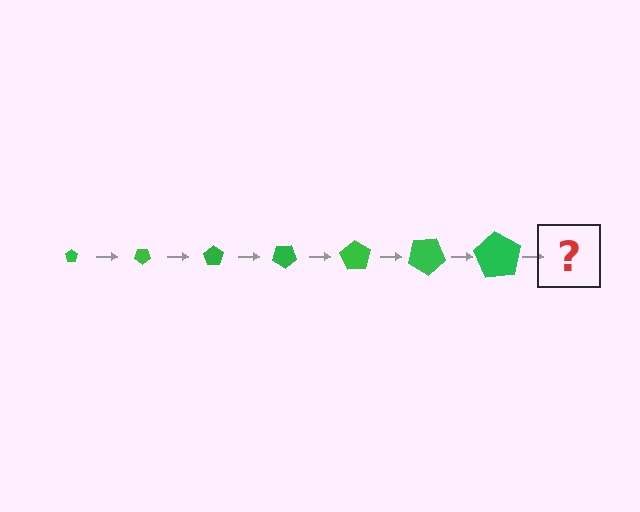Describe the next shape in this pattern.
It should be a pentagon, larger than the previous one and rotated 245 degrees from the start.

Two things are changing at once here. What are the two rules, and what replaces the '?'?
The two rules are that the pentagon grows larger each step and it rotates 35 degrees each step. The '?' should be a pentagon, larger than the previous one and rotated 245 degrees from the start.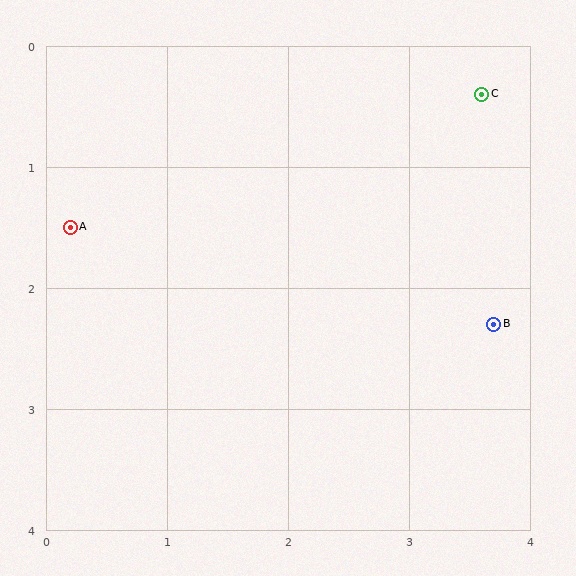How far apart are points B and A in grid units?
Points B and A are about 3.6 grid units apart.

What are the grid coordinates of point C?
Point C is at approximately (3.6, 0.4).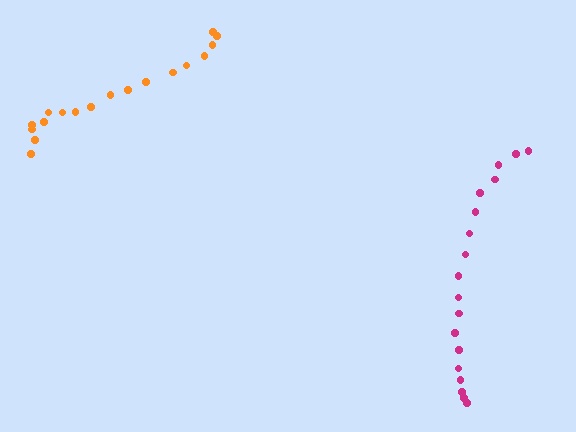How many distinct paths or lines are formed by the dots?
There are 2 distinct paths.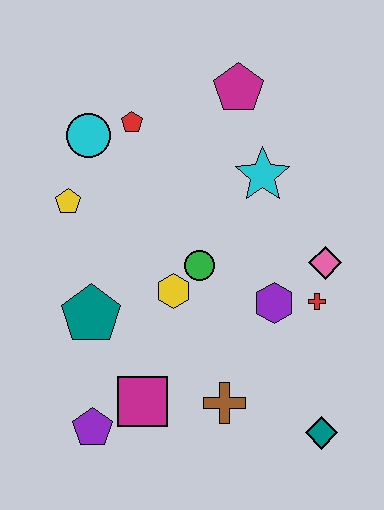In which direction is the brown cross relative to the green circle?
The brown cross is below the green circle.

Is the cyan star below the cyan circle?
Yes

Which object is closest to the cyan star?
The magenta pentagon is closest to the cyan star.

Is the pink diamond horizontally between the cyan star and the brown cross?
No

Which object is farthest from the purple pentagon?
The magenta pentagon is farthest from the purple pentagon.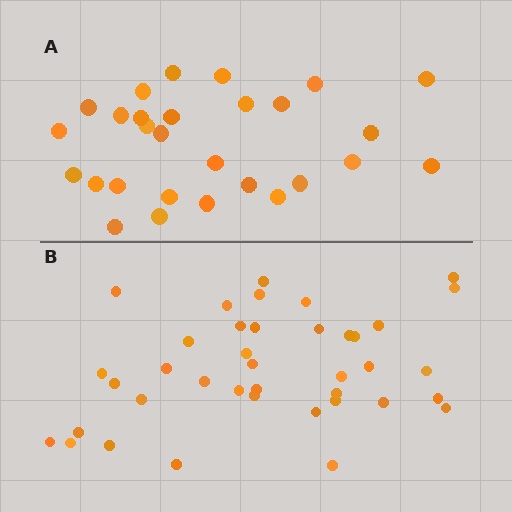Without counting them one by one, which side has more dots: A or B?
Region B (the bottom region) has more dots.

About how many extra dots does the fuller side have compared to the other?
Region B has roughly 12 or so more dots than region A.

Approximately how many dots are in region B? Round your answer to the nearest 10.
About 40 dots. (The exact count is 39, which rounds to 40.)